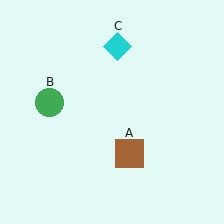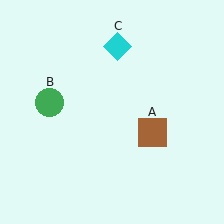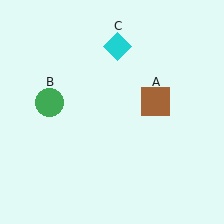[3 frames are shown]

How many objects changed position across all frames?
1 object changed position: brown square (object A).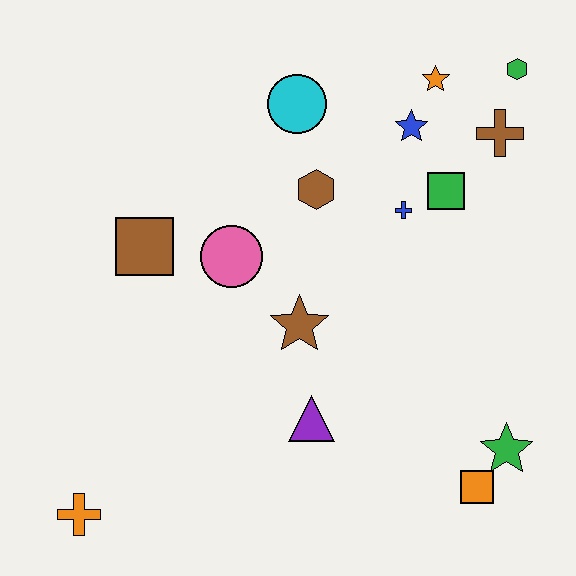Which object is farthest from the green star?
The orange cross is farthest from the green star.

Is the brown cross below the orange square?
No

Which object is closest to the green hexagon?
The brown cross is closest to the green hexagon.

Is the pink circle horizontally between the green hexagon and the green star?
No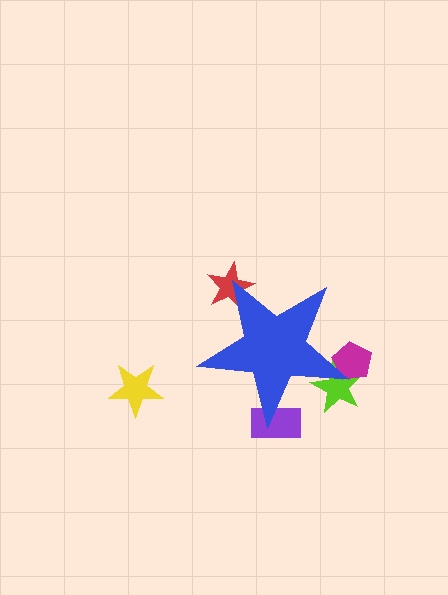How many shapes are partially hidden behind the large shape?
4 shapes are partially hidden.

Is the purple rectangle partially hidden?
Yes, the purple rectangle is partially hidden behind the blue star.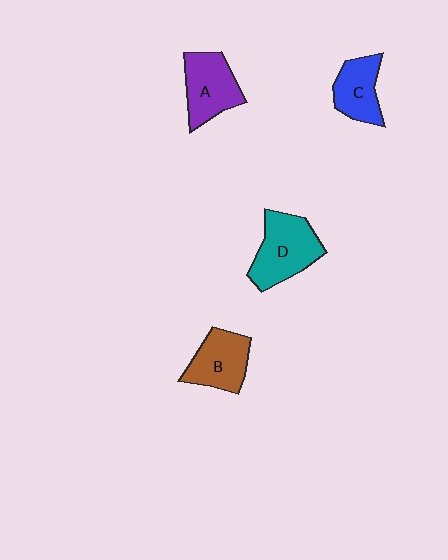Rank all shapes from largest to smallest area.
From largest to smallest: D (teal), A (purple), B (brown), C (blue).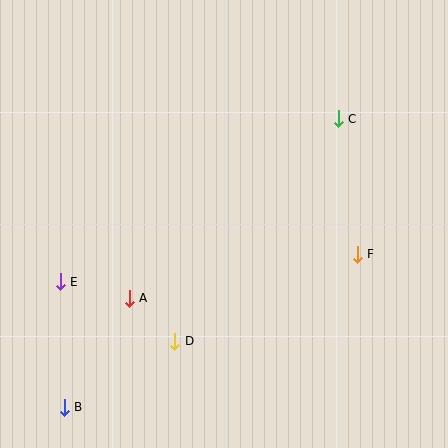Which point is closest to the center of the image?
Point A at (129, 298) is closest to the center.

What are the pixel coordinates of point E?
Point E is at (60, 282).